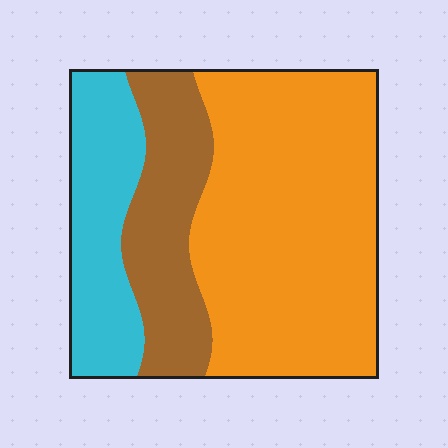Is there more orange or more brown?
Orange.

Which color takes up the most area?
Orange, at roughly 55%.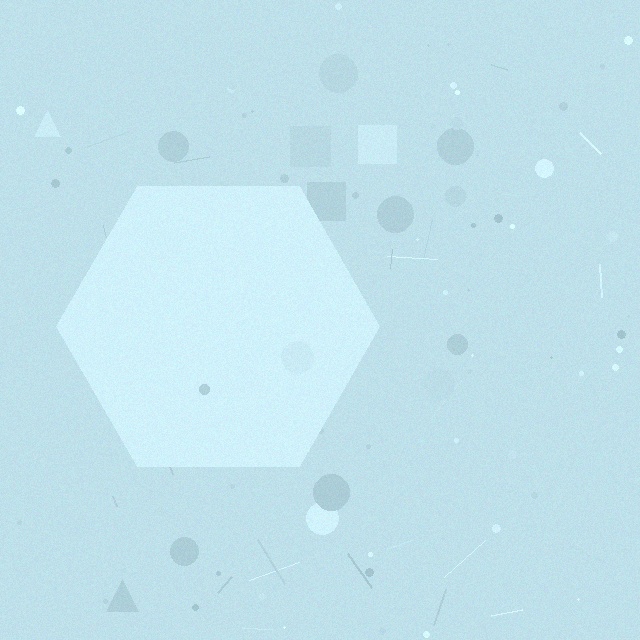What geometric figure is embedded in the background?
A hexagon is embedded in the background.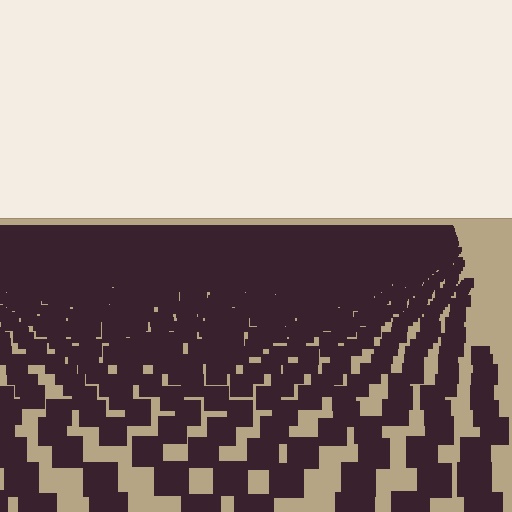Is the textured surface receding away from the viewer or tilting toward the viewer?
The surface is receding away from the viewer. Texture elements get smaller and denser toward the top.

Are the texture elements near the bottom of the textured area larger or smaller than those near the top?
Larger. Near the bottom, elements are closer to the viewer and appear at a bigger on-screen size.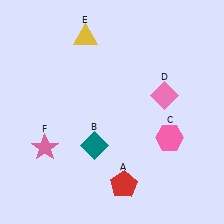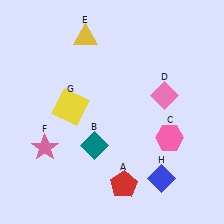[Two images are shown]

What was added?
A yellow square (G), a blue diamond (H) were added in Image 2.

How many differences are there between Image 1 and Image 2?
There are 2 differences between the two images.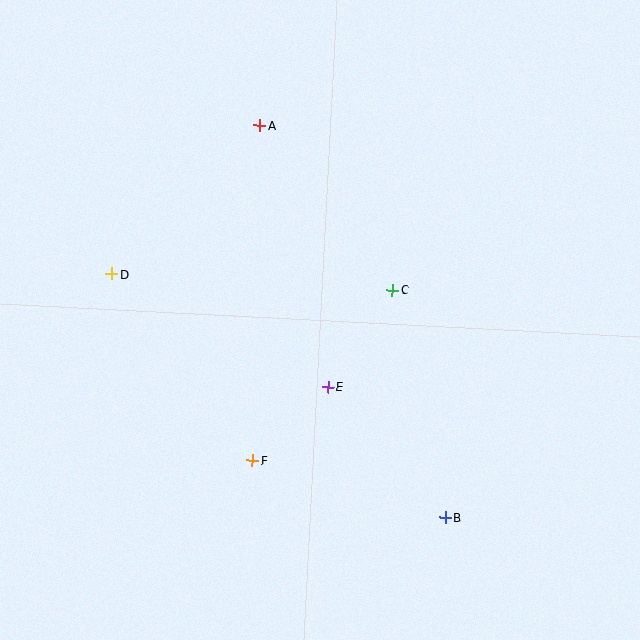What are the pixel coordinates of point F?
Point F is at (252, 461).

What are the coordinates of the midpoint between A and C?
The midpoint between A and C is at (326, 208).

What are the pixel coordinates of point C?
Point C is at (392, 290).